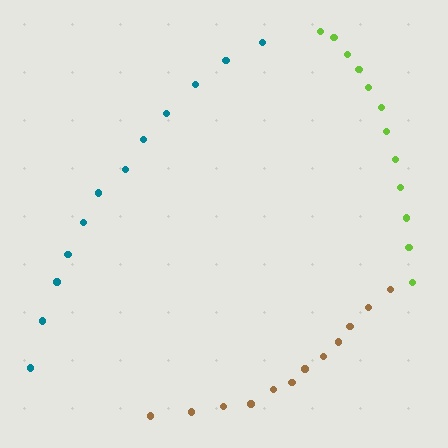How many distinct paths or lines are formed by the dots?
There are 3 distinct paths.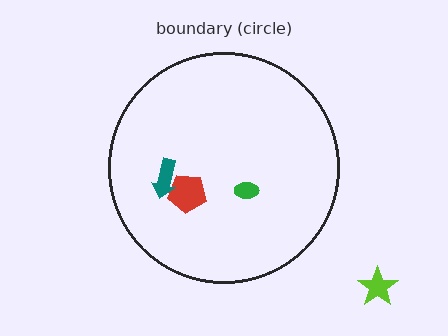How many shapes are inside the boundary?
3 inside, 1 outside.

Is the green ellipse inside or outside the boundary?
Inside.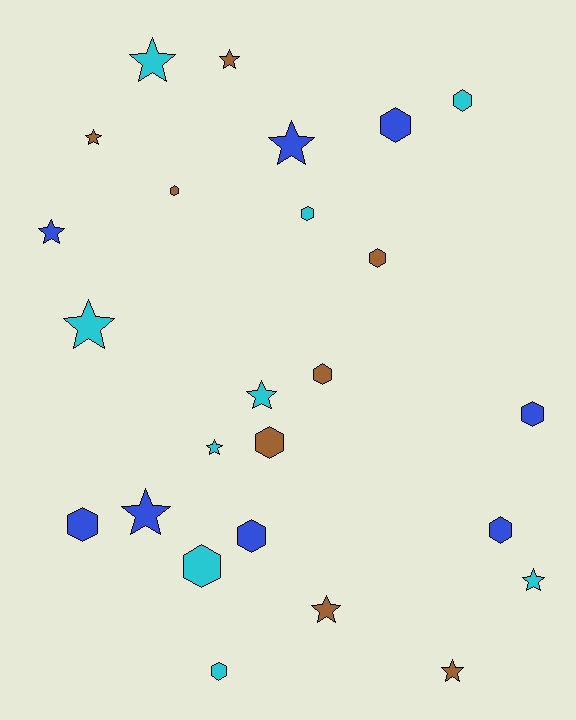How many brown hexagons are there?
There are 4 brown hexagons.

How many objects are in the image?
There are 25 objects.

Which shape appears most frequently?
Hexagon, with 13 objects.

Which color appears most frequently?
Cyan, with 9 objects.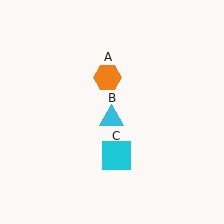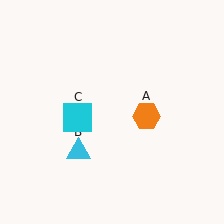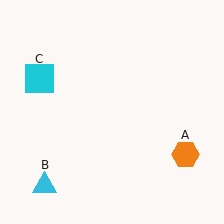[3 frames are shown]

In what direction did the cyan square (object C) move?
The cyan square (object C) moved up and to the left.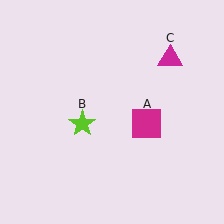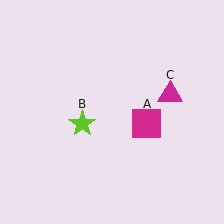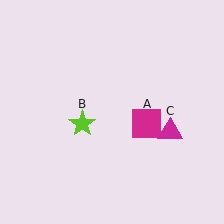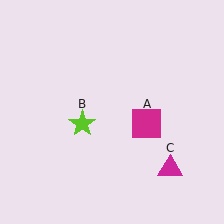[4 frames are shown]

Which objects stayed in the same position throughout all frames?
Magenta square (object A) and lime star (object B) remained stationary.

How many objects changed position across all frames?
1 object changed position: magenta triangle (object C).